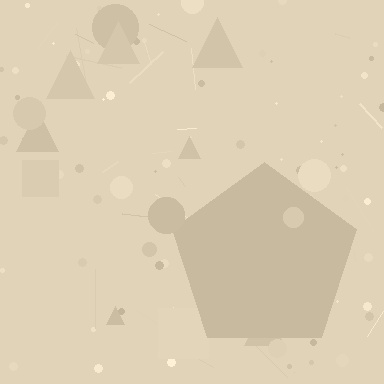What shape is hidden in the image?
A pentagon is hidden in the image.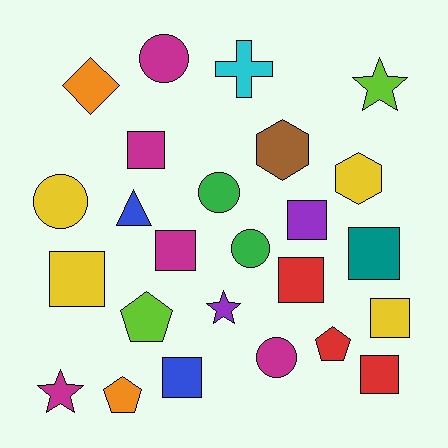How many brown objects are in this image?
There is 1 brown object.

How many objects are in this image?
There are 25 objects.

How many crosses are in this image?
There is 1 cross.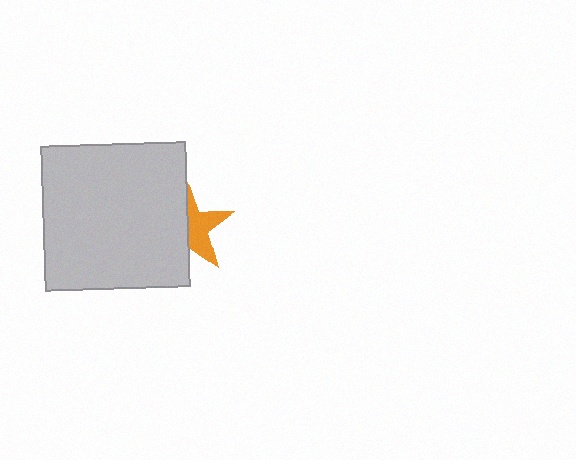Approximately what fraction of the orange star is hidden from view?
Roughly 53% of the orange star is hidden behind the light gray square.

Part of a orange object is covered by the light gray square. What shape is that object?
It is a star.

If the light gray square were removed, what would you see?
You would see the complete orange star.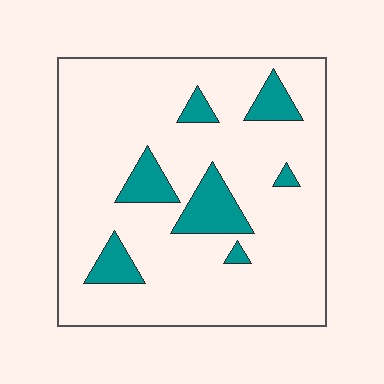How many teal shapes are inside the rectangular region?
7.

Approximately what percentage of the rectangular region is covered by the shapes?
Approximately 15%.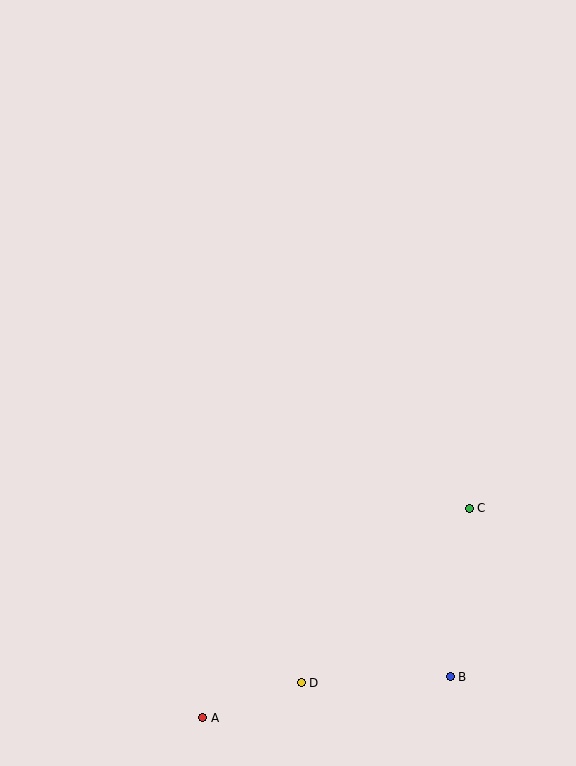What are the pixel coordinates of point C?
Point C is at (469, 508).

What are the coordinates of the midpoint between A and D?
The midpoint between A and D is at (252, 700).